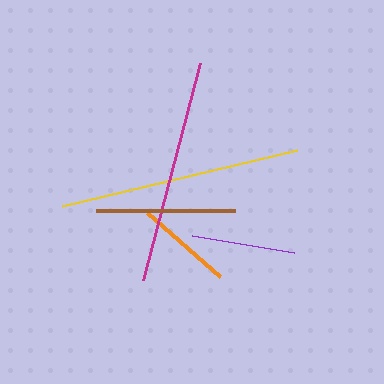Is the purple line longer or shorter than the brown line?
The brown line is longer than the purple line.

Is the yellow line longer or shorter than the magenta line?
The yellow line is longer than the magenta line.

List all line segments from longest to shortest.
From longest to shortest: yellow, magenta, brown, purple, orange.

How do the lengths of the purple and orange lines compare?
The purple and orange lines are approximately the same length.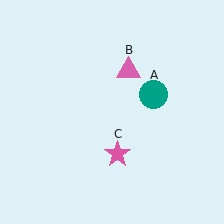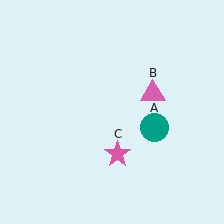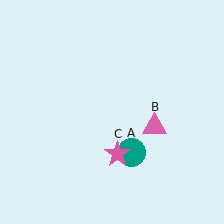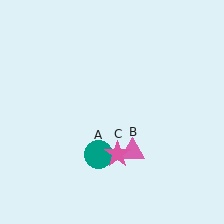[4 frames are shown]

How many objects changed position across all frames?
2 objects changed position: teal circle (object A), pink triangle (object B).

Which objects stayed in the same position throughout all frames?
Pink star (object C) remained stationary.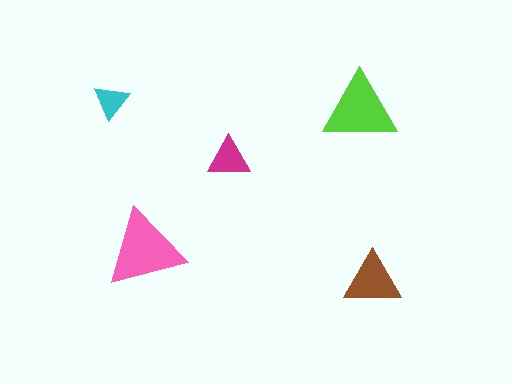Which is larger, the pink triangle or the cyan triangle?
The pink one.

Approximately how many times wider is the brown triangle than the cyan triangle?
About 1.5 times wider.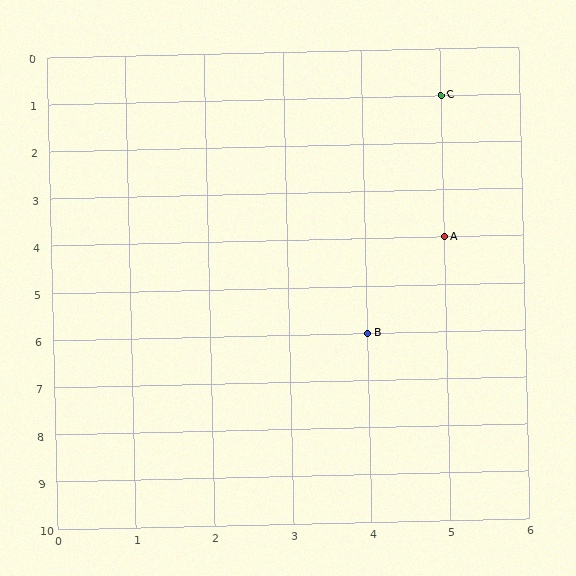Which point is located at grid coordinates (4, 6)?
Point B is at (4, 6).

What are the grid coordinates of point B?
Point B is at grid coordinates (4, 6).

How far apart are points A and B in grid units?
Points A and B are 1 column and 2 rows apart (about 2.2 grid units diagonally).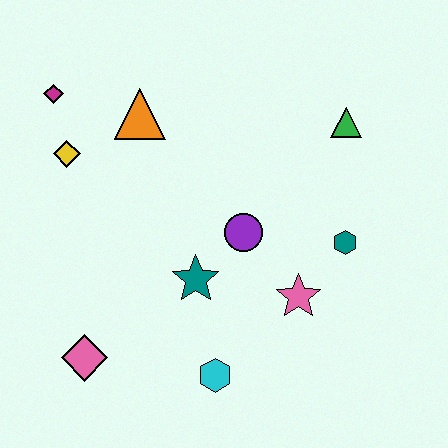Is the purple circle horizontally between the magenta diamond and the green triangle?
Yes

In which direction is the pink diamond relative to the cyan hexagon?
The pink diamond is to the left of the cyan hexagon.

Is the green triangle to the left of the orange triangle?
No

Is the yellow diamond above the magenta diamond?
No